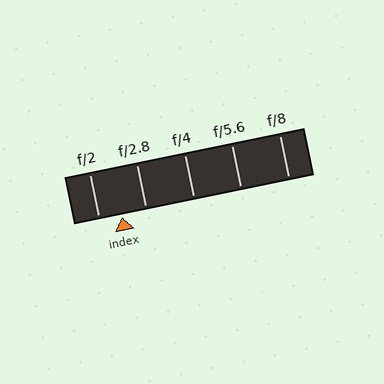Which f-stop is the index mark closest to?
The index mark is closest to f/2.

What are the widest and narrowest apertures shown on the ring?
The widest aperture shown is f/2 and the narrowest is f/8.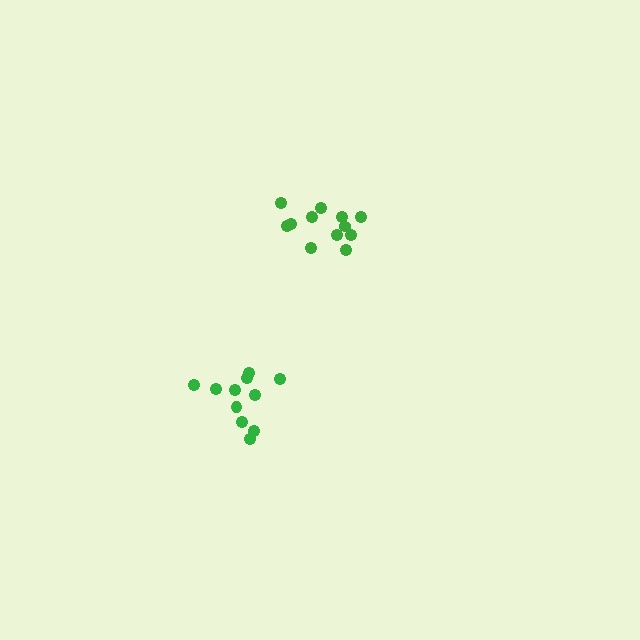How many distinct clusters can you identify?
There are 2 distinct clusters.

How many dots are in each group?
Group 1: 12 dots, Group 2: 11 dots (23 total).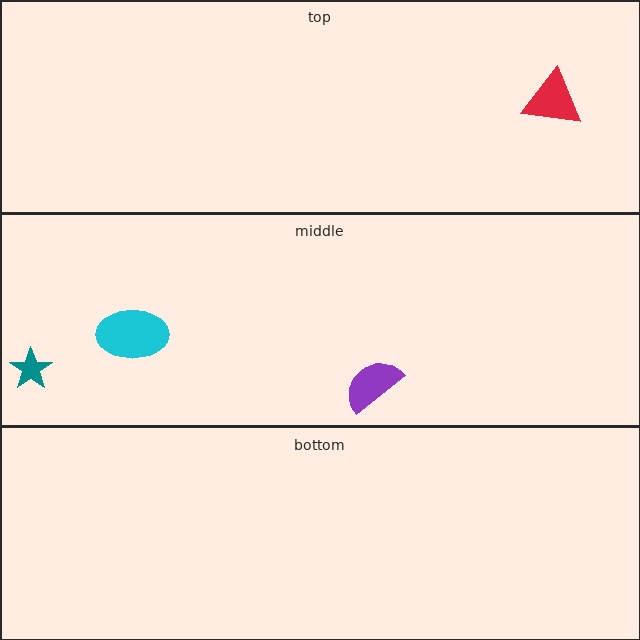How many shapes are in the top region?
1.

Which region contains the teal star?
The middle region.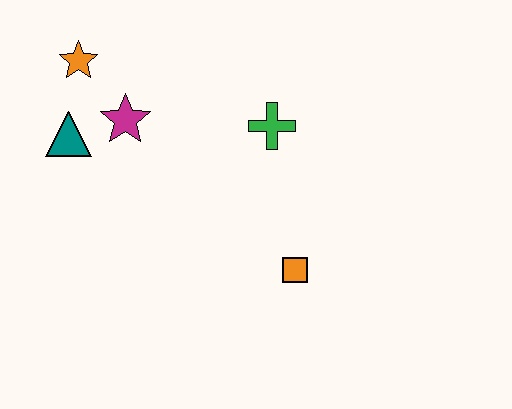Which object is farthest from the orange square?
The orange star is farthest from the orange square.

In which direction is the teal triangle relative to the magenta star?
The teal triangle is to the left of the magenta star.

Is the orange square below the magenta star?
Yes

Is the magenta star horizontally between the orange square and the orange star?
Yes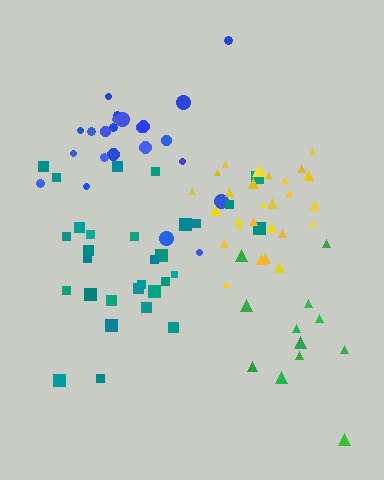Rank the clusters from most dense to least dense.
yellow, teal, blue, green.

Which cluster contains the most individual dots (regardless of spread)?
Teal (30).